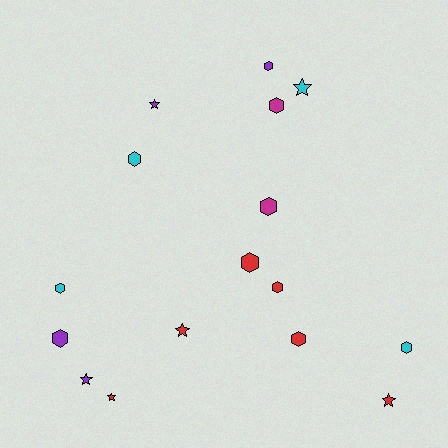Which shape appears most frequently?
Hexagon, with 10 objects.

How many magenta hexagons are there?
There are 2 magenta hexagons.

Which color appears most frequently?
Red, with 6 objects.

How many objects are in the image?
There are 16 objects.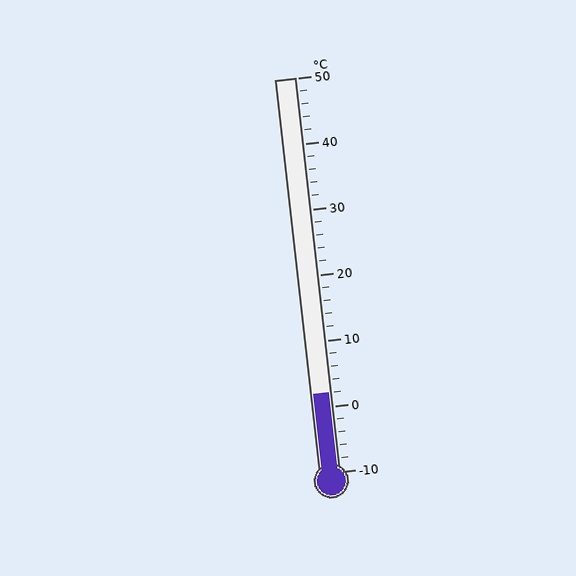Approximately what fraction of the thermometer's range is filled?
The thermometer is filled to approximately 20% of its range.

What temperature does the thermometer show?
The thermometer shows approximately 2°C.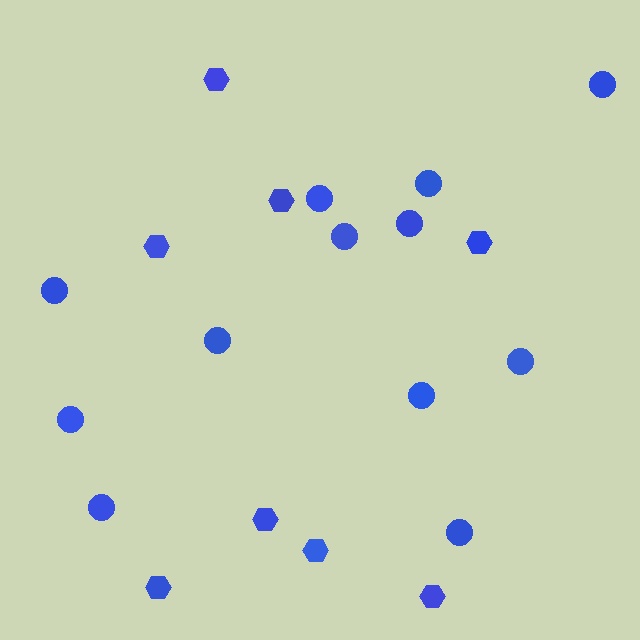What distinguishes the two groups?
There are 2 groups: one group of circles (12) and one group of hexagons (8).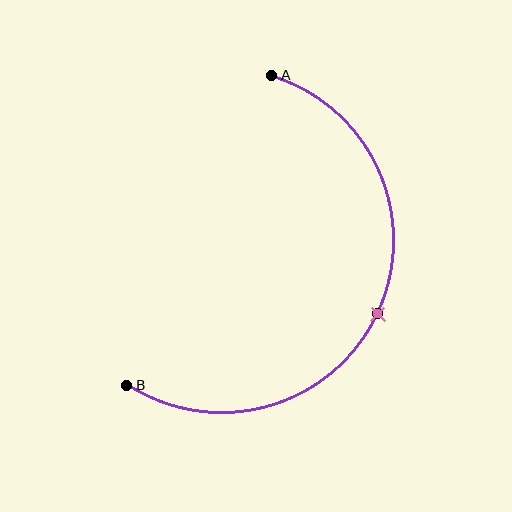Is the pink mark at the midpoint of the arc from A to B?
Yes. The pink mark lies on the arc at equal arc-length from both A and B — it is the arc midpoint.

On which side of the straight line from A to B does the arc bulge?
The arc bulges to the right of the straight line connecting A and B.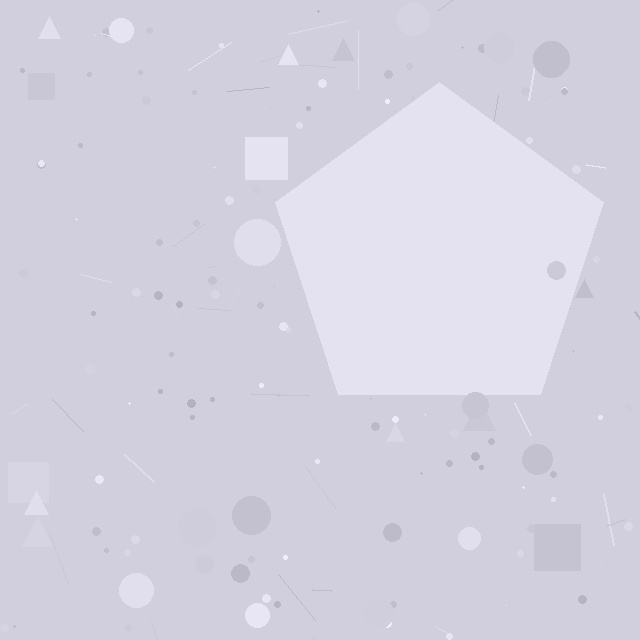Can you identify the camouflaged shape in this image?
The camouflaged shape is a pentagon.